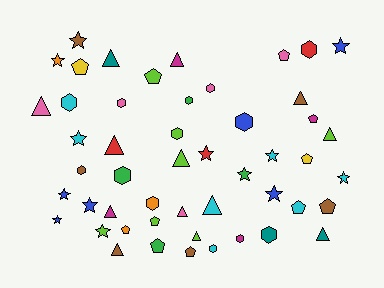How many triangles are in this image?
There are 13 triangles.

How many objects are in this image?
There are 50 objects.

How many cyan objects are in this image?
There are 7 cyan objects.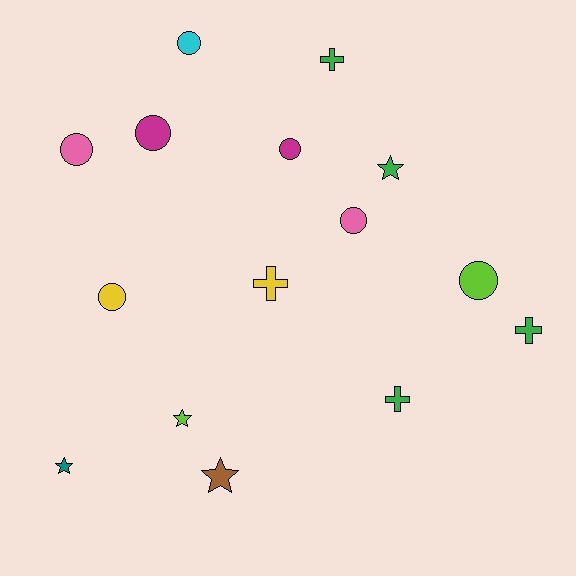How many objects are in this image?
There are 15 objects.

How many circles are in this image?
There are 7 circles.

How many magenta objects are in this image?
There are 2 magenta objects.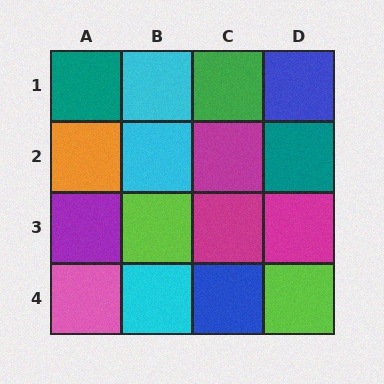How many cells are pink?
1 cell is pink.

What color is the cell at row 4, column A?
Pink.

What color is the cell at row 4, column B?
Cyan.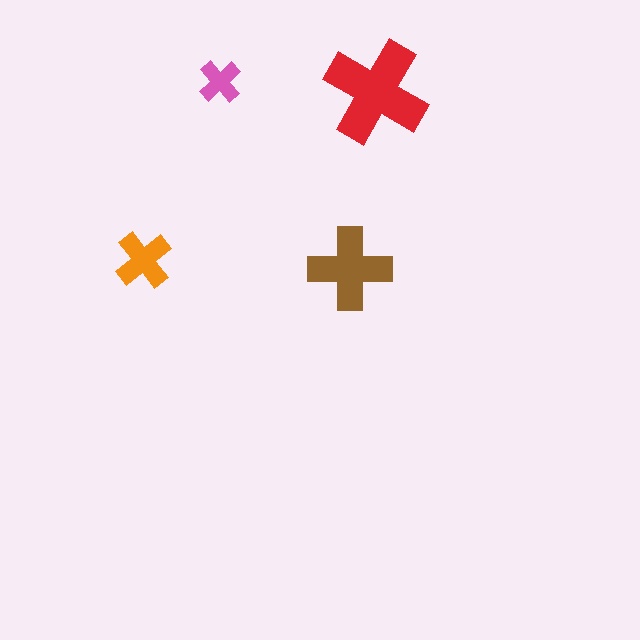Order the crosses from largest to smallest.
the red one, the brown one, the orange one, the pink one.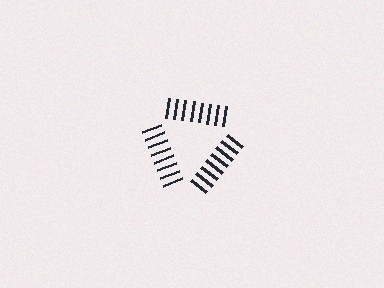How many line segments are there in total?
24 — 8 along each of the 3 edges.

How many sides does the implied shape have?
3 sides — the line-ends trace a triangle.